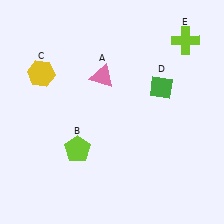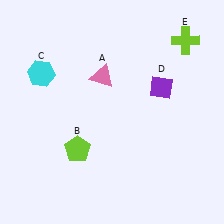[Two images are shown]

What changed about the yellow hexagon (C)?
In Image 1, C is yellow. In Image 2, it changed to cyan.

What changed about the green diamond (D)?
In Image 1, D is green. In Image 2, it changed to purple.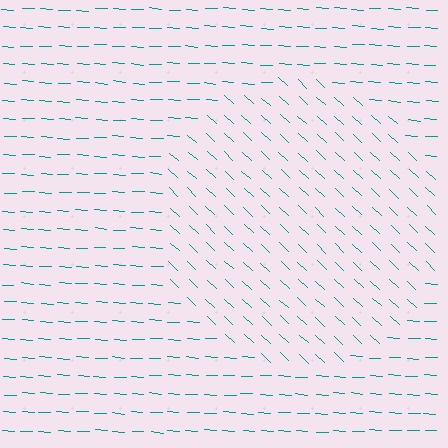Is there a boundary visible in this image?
Yes, there is a texture boundary formed by a change in line orientation.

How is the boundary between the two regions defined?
The boundary is defined purely by a change in line orientation (approximately 39 degrees difference). All lines are the same color and thickness.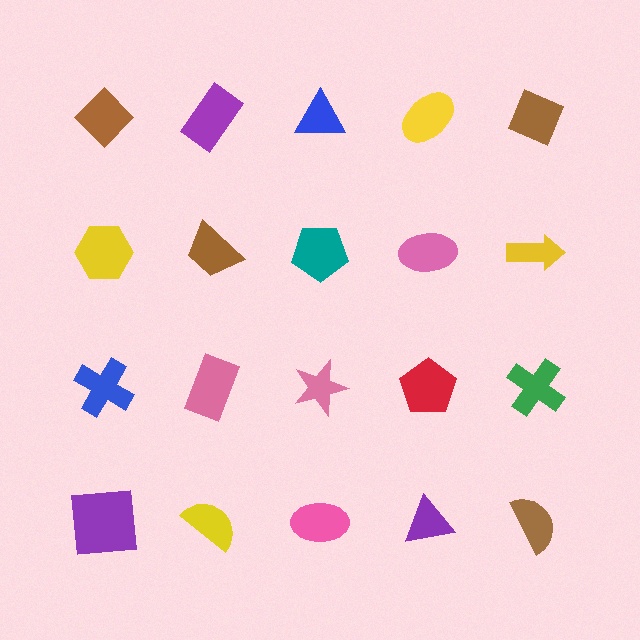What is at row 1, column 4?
A yellow ellipse.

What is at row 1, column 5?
A brown diamond.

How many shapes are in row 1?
5 shapes.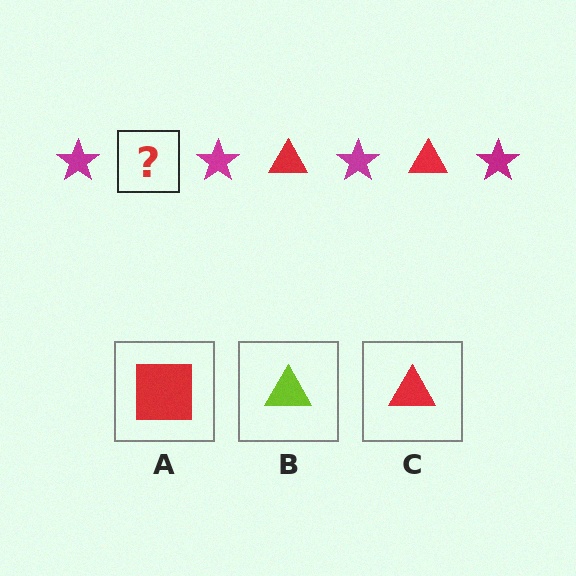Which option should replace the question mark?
Option C.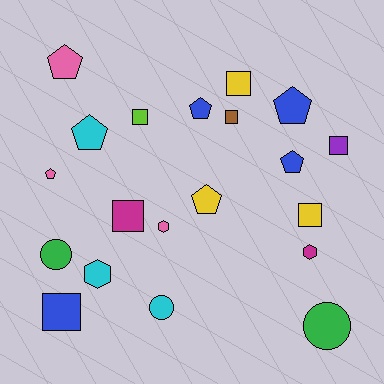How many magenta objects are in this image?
There are 2 magenta objects.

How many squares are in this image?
There are 7 squares.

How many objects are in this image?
There are 20 objects.